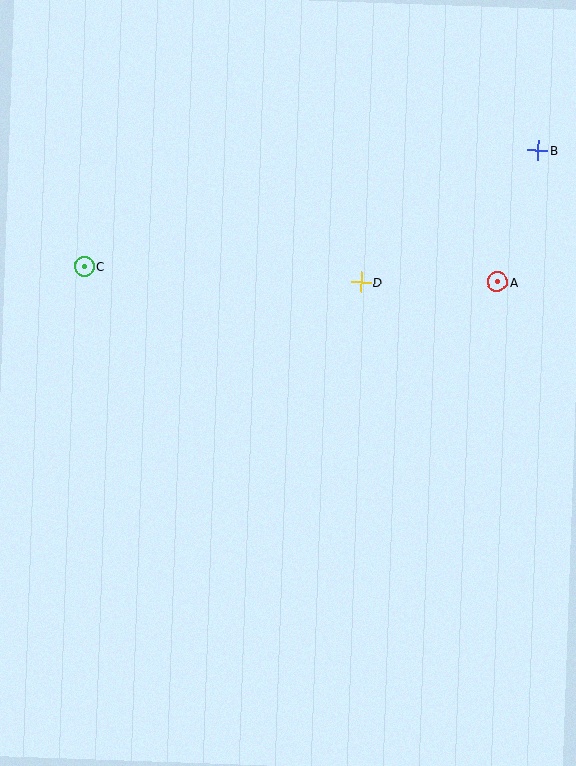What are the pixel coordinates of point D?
Point D is at (361, 282).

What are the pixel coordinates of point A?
Point A is at (497, 282).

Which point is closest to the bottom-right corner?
Point A is closest to the bottom-right corner.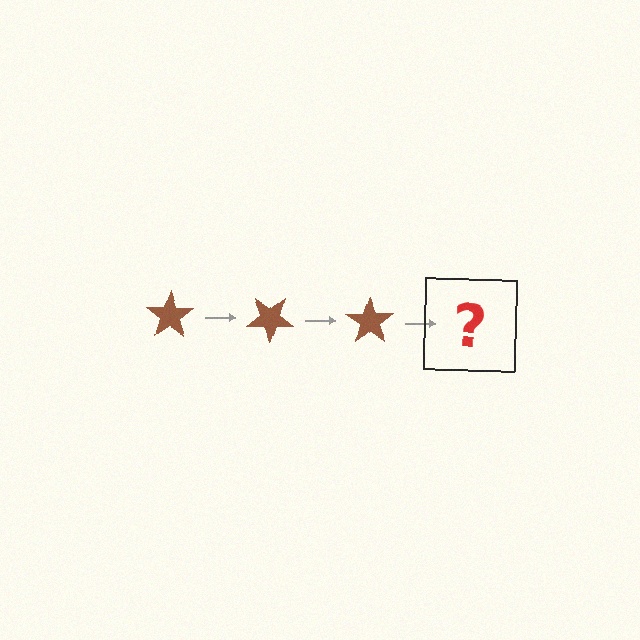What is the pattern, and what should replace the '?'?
The pattern is that the star rotates 35 degrees each step. The '?' should be a brown star rotated 105 degrees.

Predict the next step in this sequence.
The next step is a brown star rotated 105 degrees.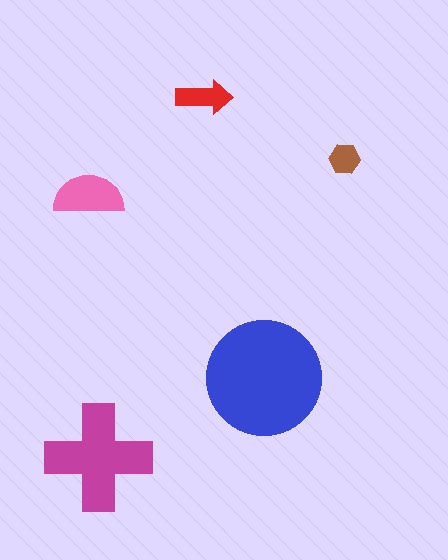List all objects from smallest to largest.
The brown hexagon, the red arrow, the pink semicircle, the magenta cross, the blue circle.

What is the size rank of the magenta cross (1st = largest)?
2nd.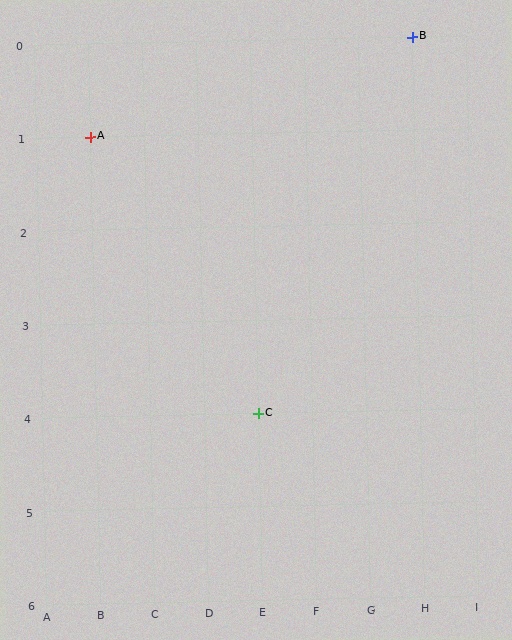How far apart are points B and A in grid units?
Points B and A are 6 columns and 1 row apart (about 6.1 grid units diagonally).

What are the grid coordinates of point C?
Point C is at grid coordinates (E, 4).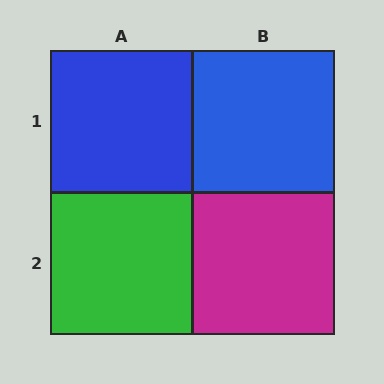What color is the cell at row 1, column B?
Blue.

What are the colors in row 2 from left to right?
Green, magenta.